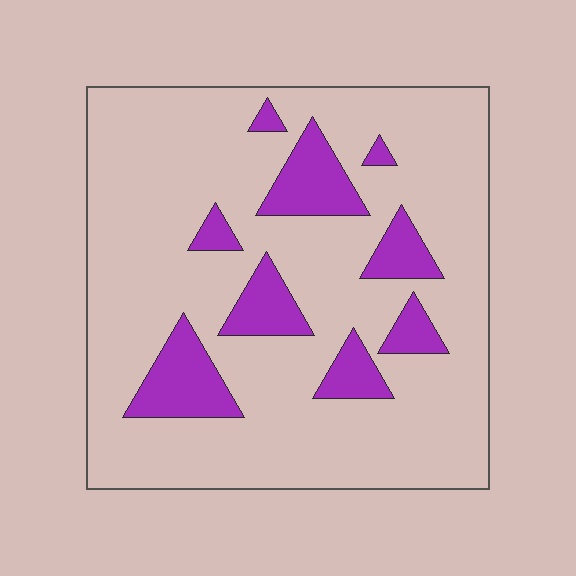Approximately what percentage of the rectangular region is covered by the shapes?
Approximately 15%.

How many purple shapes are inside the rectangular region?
9.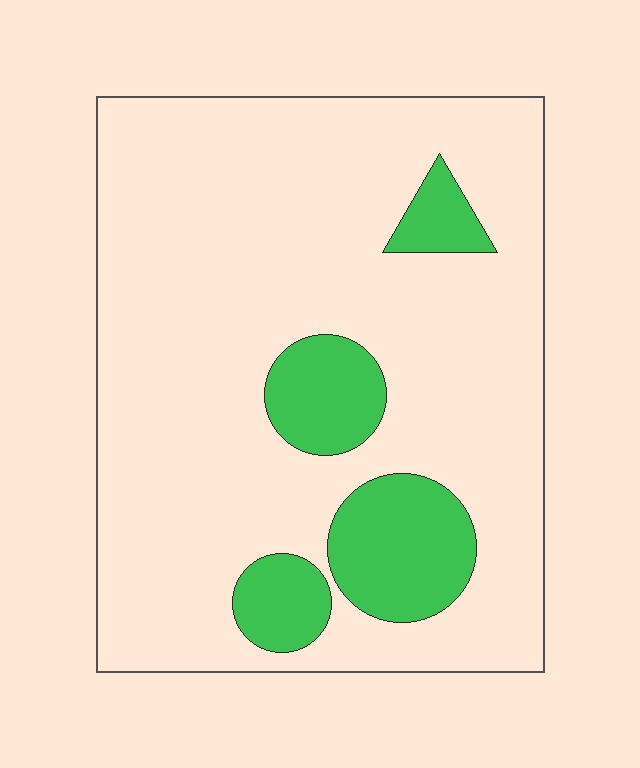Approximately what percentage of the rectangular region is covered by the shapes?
Approximately 15%.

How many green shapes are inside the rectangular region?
4.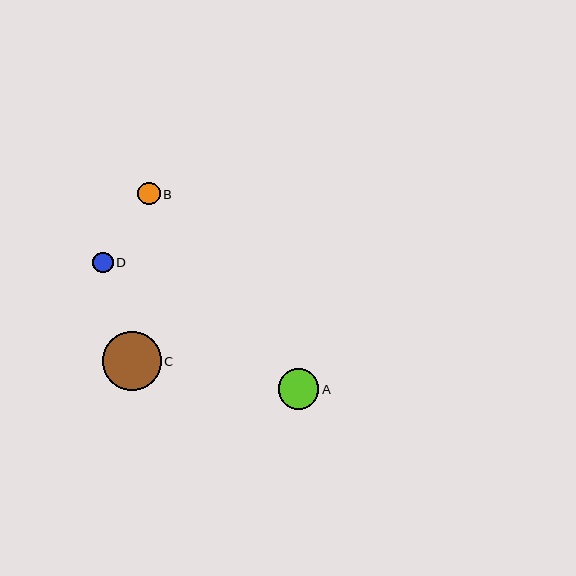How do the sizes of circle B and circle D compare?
Circle B and circle D are approximately the same size.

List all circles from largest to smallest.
From largest to smallest: C, A, B, D.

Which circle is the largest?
Circle C is the largest with a size of approximately 59 pixels.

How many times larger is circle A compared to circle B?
Circle A is approximately 1.8 times the size of circle B.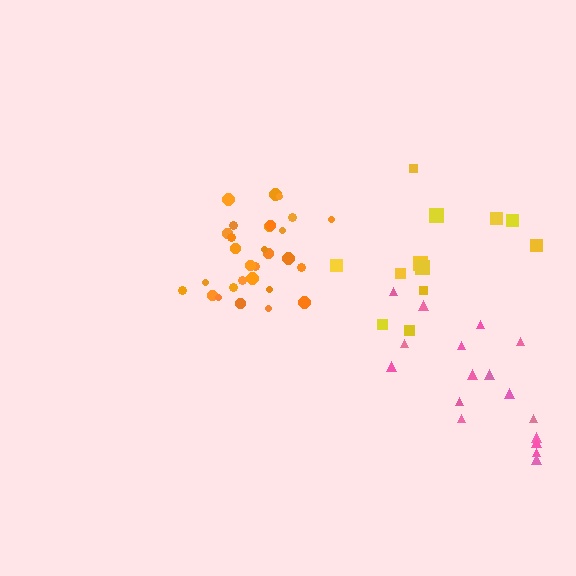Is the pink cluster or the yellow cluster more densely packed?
Yellow.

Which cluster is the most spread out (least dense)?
Pink.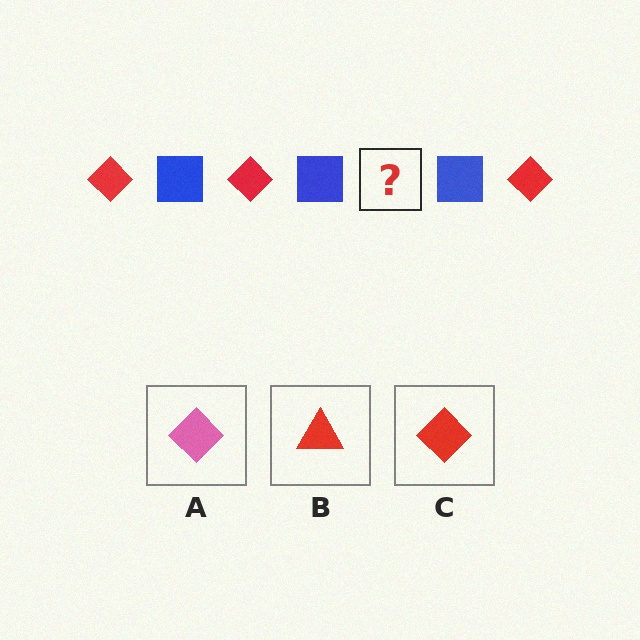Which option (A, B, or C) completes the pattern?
C.